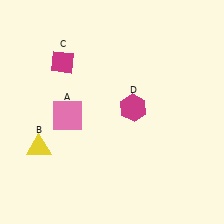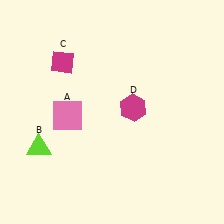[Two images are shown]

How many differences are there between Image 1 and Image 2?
There is 1 difference between the two images.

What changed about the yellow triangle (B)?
In Image 1, B is yellow. In Image 2, it changed to lime.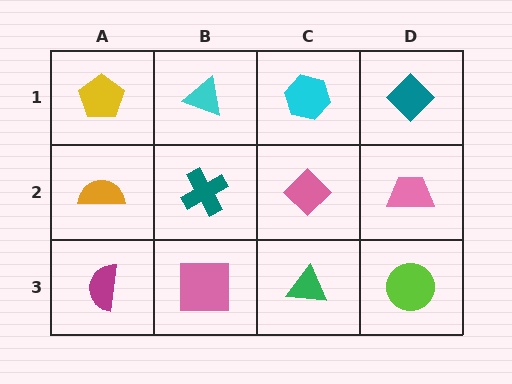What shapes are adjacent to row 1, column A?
An orange semicircle (row 2, column A), a cyan triangle (row 1, column B).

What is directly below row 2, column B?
A pink square.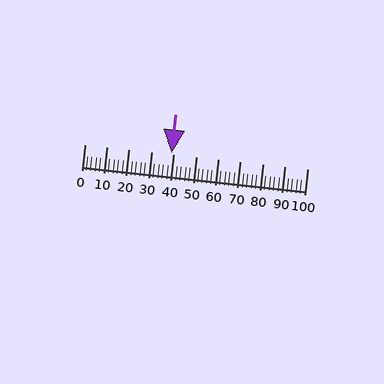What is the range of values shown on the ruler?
The ruler shows values from 0 to 100.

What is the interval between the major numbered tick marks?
The major tick marks are spaced 10 units apart.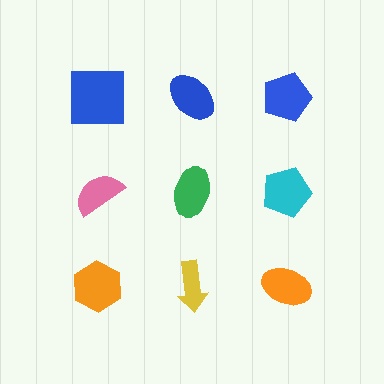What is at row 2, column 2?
A green ellipse.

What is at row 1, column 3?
A blue pentagon.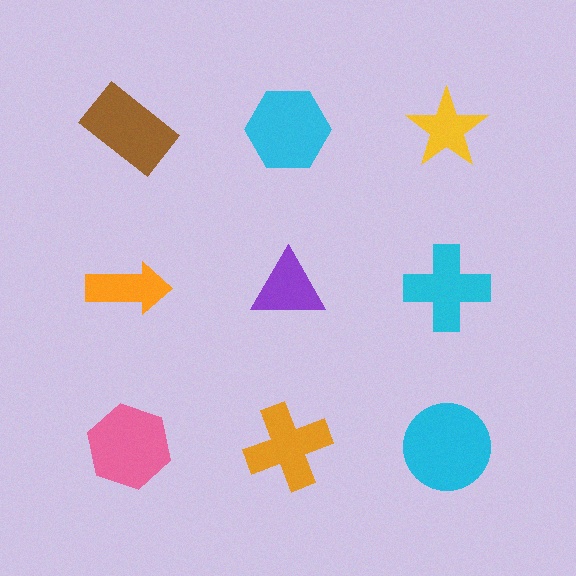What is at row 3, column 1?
A pink hexagon.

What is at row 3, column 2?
An orange cross.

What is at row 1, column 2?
A cyan hexagon.